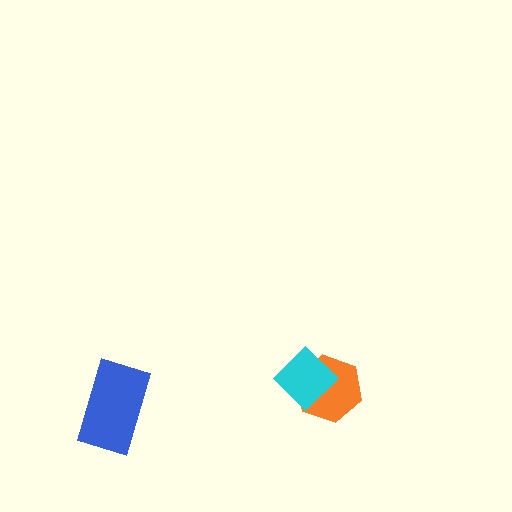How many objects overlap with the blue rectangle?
0 objects overlap with the blue rectangle.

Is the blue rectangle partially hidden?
No, no other shape covers it.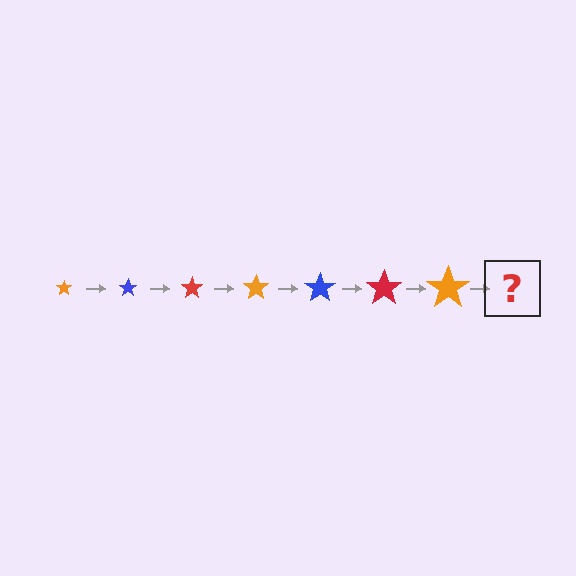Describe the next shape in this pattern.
It should be a blue star, larger than the previous one.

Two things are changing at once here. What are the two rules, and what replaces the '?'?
The two rules are that the star grows larger each step and the color cycles through orange, blue, and red. The '?' should be a blue star, larger than the previous one.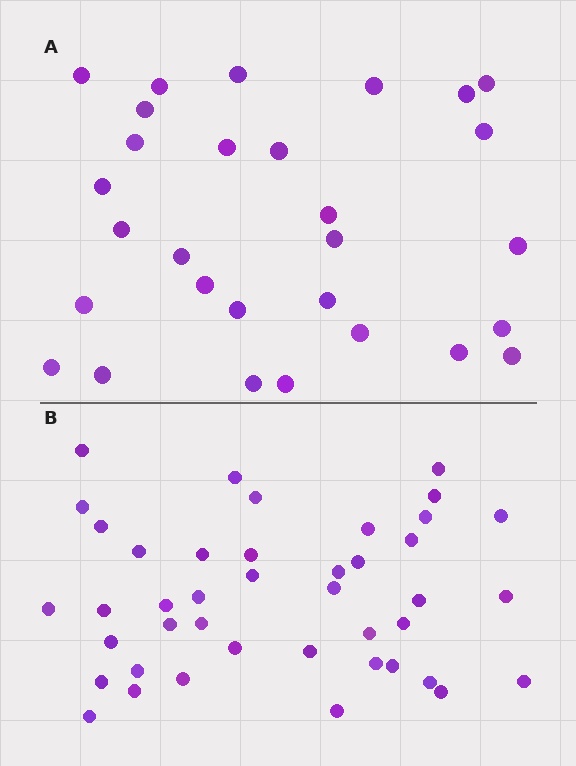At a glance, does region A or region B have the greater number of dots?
Region B (the bottom region) has more dots.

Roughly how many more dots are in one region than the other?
Region B has approximately 15 more dots than region A.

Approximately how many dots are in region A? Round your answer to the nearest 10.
About 30 dots. (The exact count is 29, which rounds to 30.)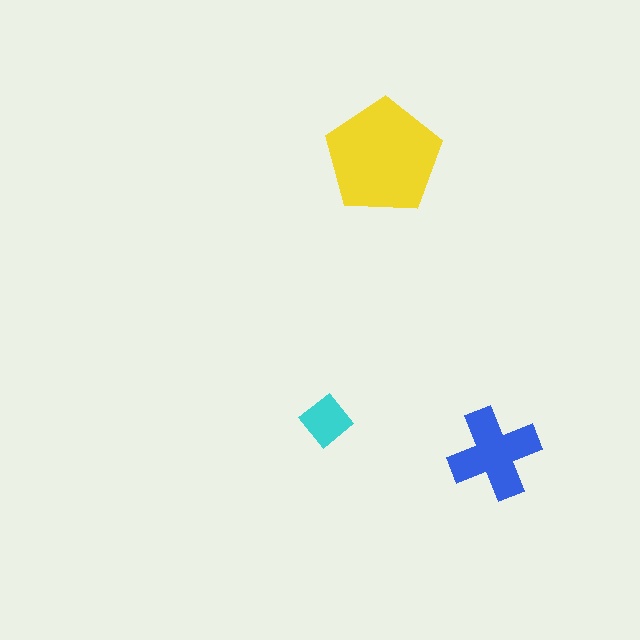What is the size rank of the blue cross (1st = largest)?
2nd.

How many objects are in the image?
There are 3 objects in the image.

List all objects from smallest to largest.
The cyan diamond, the blue cross, the yellow pentagon.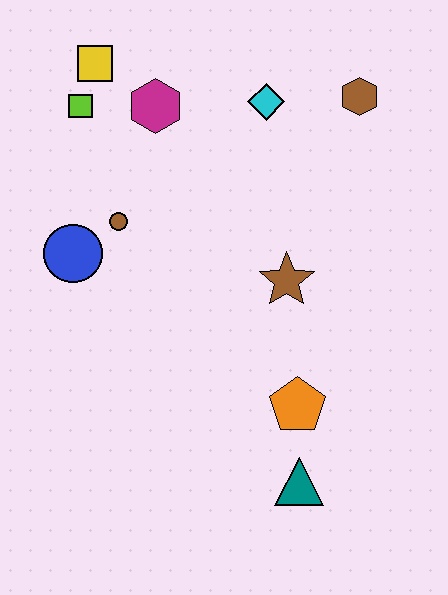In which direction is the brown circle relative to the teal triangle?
The brown circle is above the teal triangle.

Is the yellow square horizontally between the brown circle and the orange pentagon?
No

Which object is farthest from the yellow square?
The teal triangle is farthest from the yellow square.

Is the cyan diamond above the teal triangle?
Yes